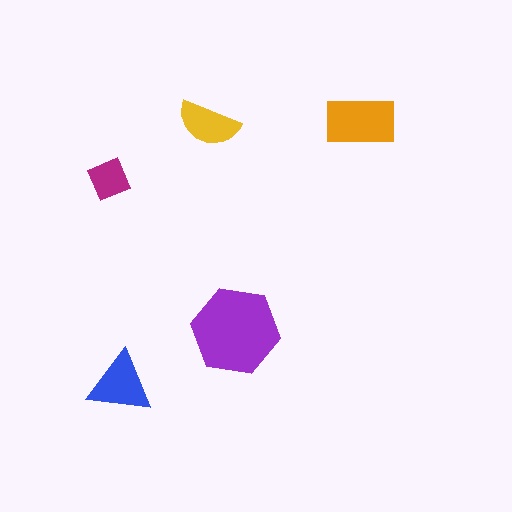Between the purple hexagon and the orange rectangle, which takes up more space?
The purple hexagon.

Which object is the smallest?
The magenta diamond.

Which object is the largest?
The purple hexagon.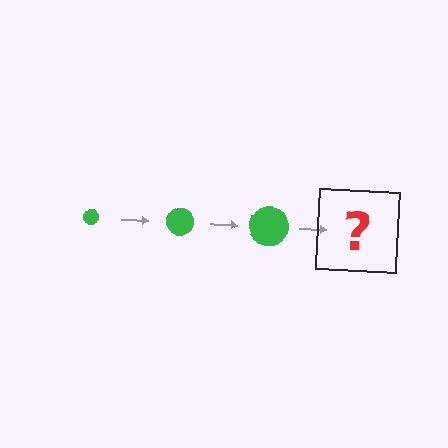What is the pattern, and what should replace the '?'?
The pattern is that the circle gets progressively larger each step. The '?' should be a green circle, larger than the previous one.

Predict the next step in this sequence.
The next step is a green circle, larger than the previous one.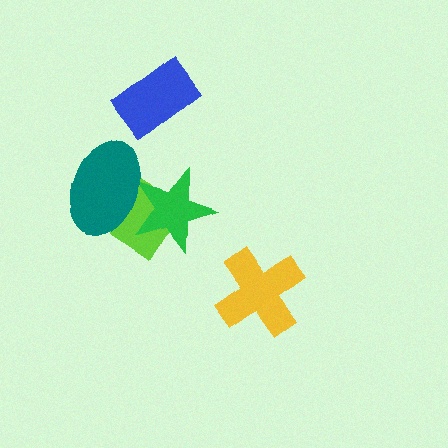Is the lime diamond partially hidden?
Yes, it is partially covered by another shape.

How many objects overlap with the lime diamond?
2 objects overlap with the lime diamond.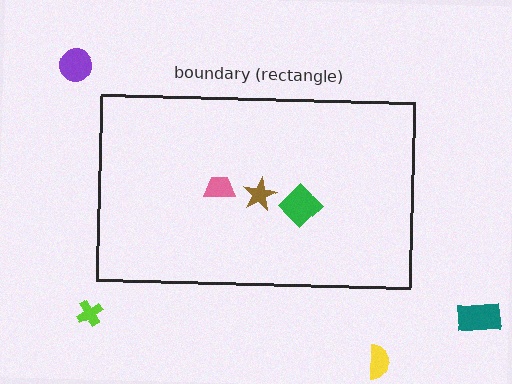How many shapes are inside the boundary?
3 inside, 4 outside.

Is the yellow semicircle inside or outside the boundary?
Outside.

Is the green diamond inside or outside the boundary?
Inside.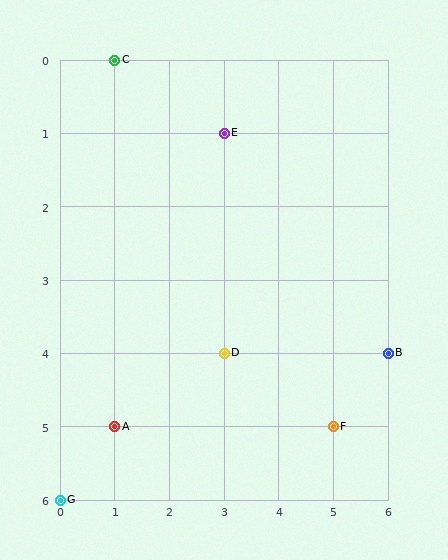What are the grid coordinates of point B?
Point B is at grid coordinates (6, 4).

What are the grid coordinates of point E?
Point E is at grid coordinates (3, 1).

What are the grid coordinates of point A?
Point A is at grid coordinates (1, 5).